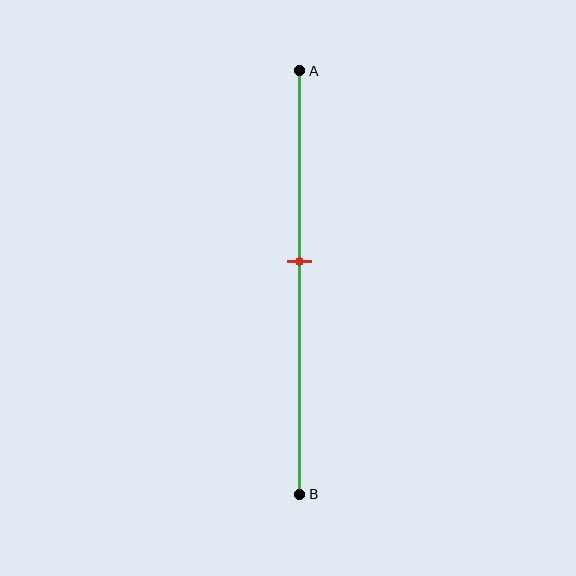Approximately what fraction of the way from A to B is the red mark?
The red mark is approximately 45% of the way from A to B.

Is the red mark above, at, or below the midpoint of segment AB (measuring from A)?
The red mark is above the midpoint of segment AB.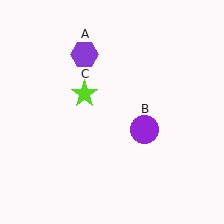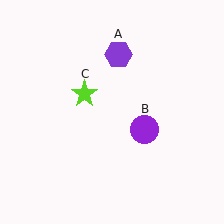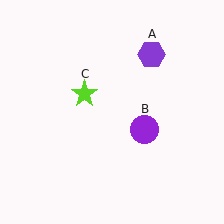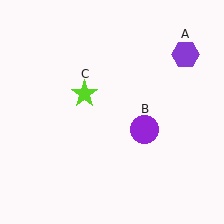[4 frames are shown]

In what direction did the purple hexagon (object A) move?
The purple hexagon (object A) moved right.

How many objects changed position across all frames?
1 object changed position: purple hexagon (object A).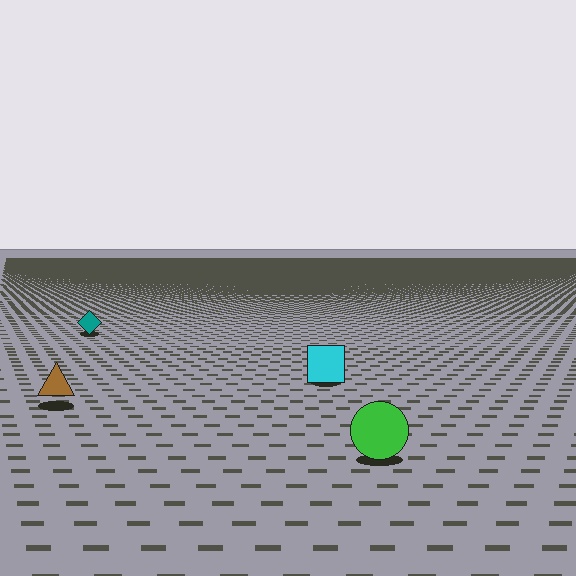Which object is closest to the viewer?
The green circle is closest. The texture marks near it are larger and more spread out.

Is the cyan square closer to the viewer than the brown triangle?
No. The brown triangle is closer — you can tell from the texture gradient: the ground texture is coarser near it.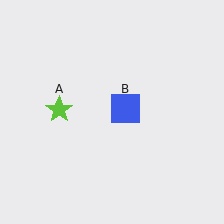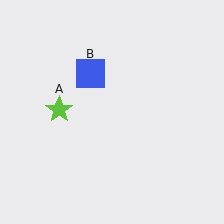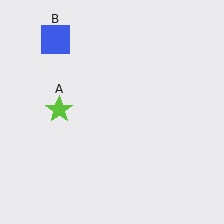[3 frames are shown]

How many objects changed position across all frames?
1 object changed position: blue square (object B).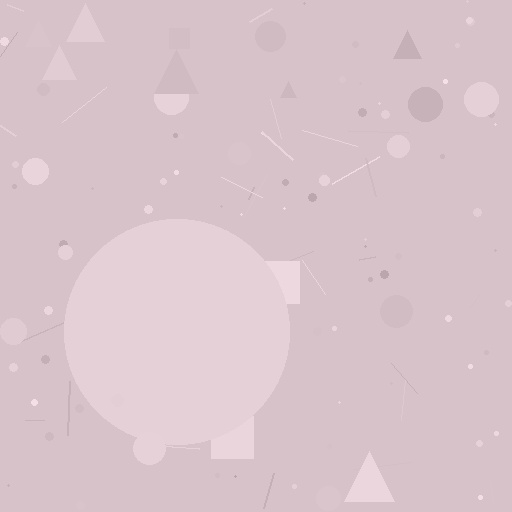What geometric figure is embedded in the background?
A circle is embedded in the background.